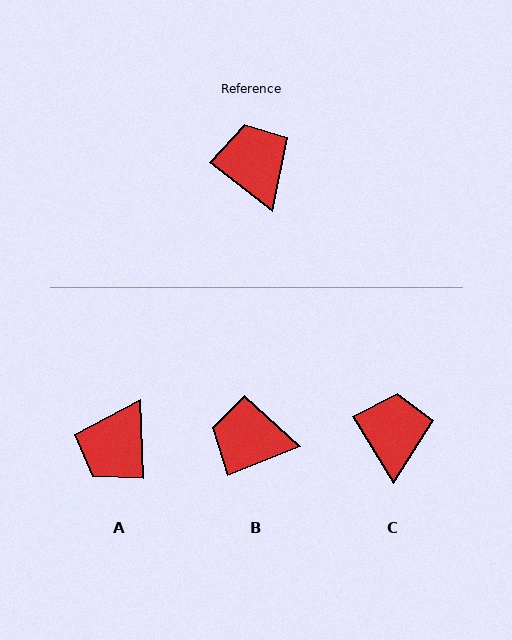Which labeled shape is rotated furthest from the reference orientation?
A, about 130 degrees away.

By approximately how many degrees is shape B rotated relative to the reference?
Approximately 60 degrees counter-clockwise.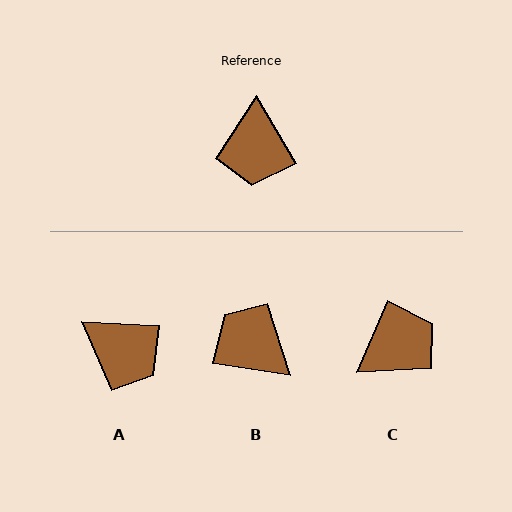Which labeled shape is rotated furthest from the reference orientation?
B, about 129 degrees away.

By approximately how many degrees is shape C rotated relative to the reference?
Approximately 126 degrees counter-clockwise.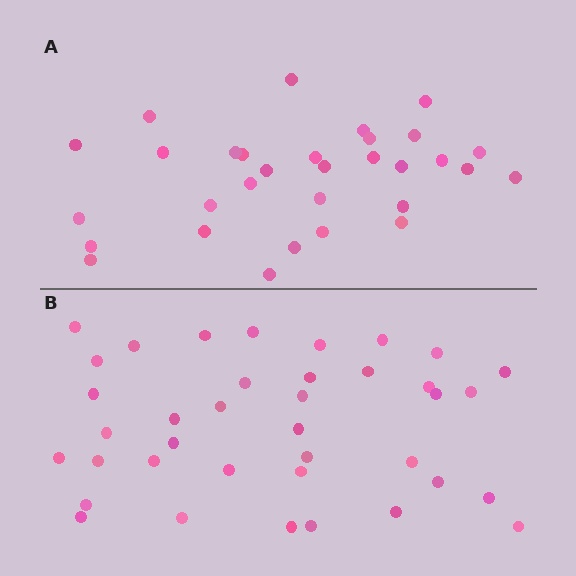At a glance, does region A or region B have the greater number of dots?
Region B (the bottom region) has more dots.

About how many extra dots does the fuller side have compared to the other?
Region B has roughly 8 or so more dots than region A.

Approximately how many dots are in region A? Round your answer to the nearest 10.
About 30 dots. (The exact count is 31, which rounds to 30.)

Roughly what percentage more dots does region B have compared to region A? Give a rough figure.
About 25% more.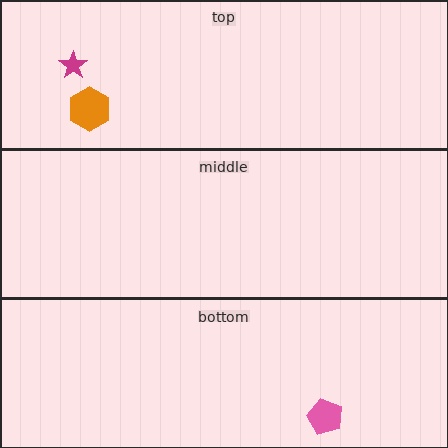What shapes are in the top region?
The magenta star, the orange hexagon.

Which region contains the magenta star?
The top region.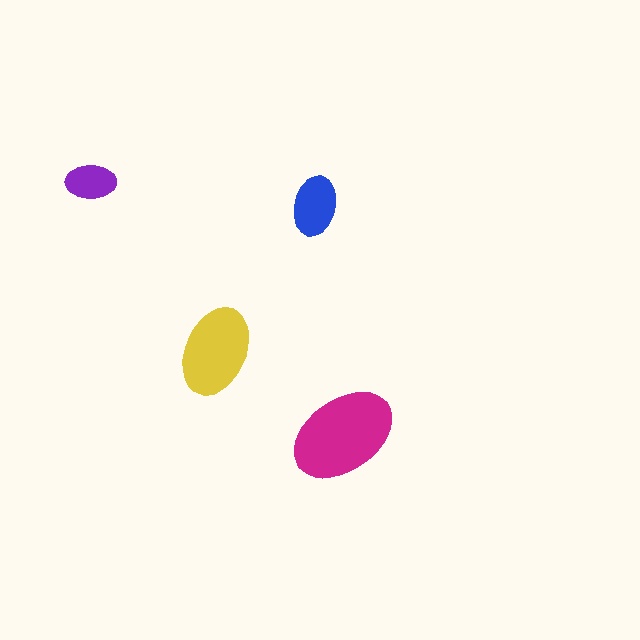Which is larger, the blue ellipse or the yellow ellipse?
The yellow one.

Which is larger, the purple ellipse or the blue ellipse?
The blue one.